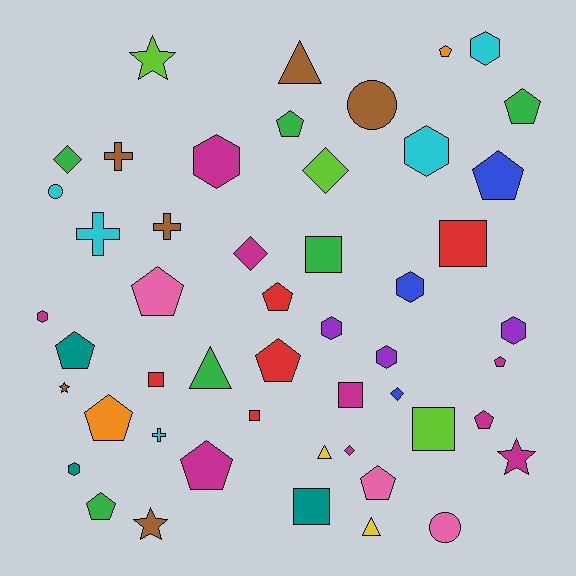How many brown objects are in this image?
There are 6 brown objects.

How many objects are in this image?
There are 50 objects.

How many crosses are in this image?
There are 4 crosses.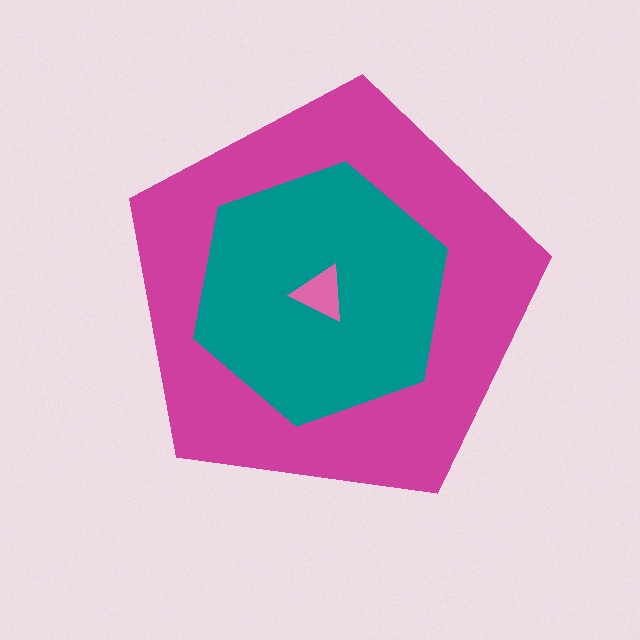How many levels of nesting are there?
3.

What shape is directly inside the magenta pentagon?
The teal hexagon.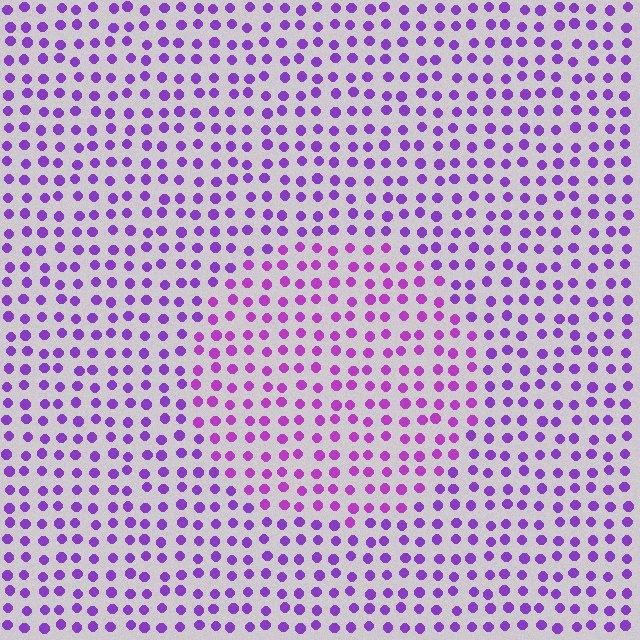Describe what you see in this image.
The image is filled with small purple elements in a uniform arrangement. A circle-shaped region is visible where the elements are tinted to a slightly different hue, forming a subtle color boundary.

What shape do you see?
I see a circle.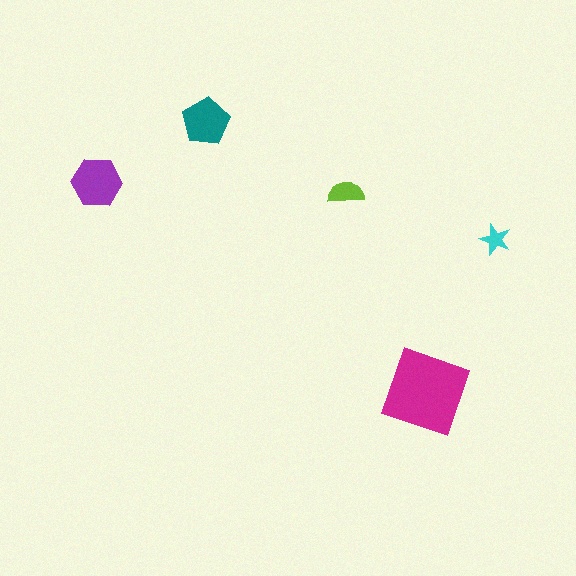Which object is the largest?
The magenta square.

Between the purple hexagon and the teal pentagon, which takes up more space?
The purple hexagon.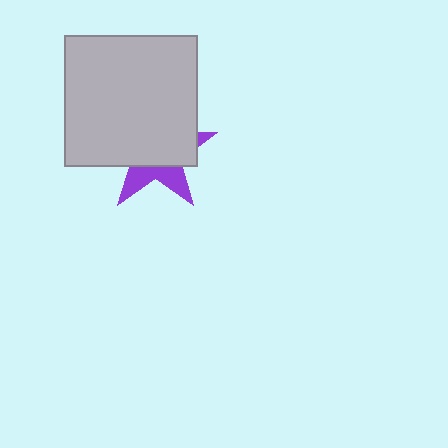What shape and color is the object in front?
The object in front is a light gray rectangle.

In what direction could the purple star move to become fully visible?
The purple star could move down. That would shift it out from behind the light gray rectangle entirely.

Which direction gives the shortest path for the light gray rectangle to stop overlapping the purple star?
Moving up gives the shortest separation.